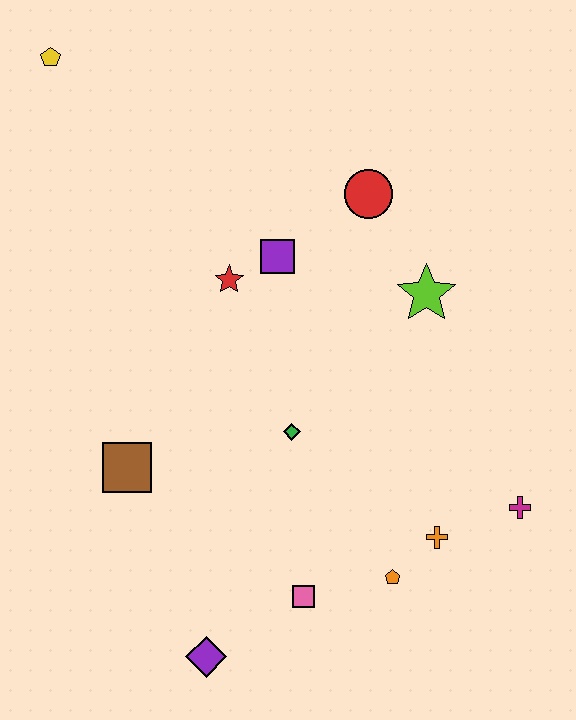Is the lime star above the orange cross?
Yes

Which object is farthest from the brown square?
The yellow pentagon is farthest from the brown square.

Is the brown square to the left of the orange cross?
Yes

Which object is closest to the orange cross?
The orange pentagon is closest to the orange cross.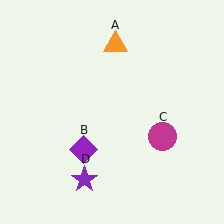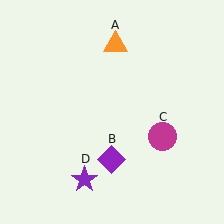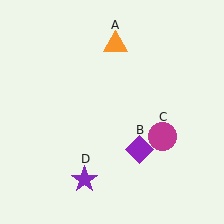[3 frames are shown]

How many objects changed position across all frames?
1 object changed position: purple diamond (object B).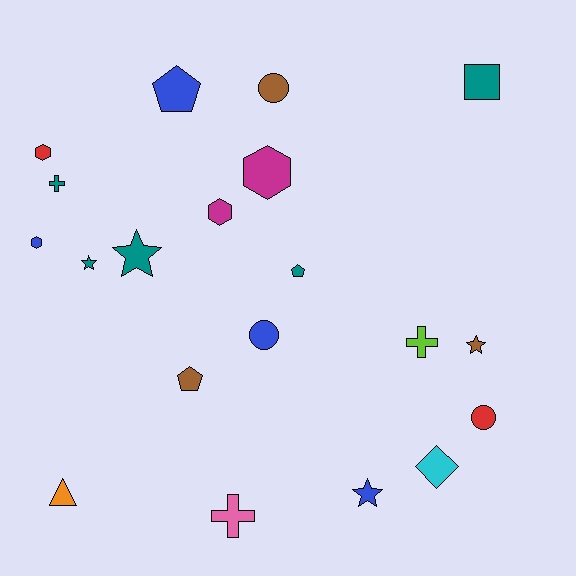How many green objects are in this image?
There are no green objects.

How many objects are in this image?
There are 20 objects.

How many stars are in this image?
There are 4 stars.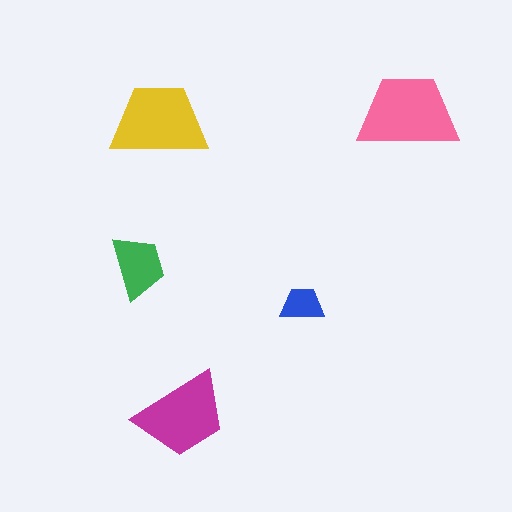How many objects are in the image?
There are 5 objects in the image.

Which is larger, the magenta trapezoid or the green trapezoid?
The magenta one.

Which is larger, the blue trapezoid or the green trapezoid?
The green one.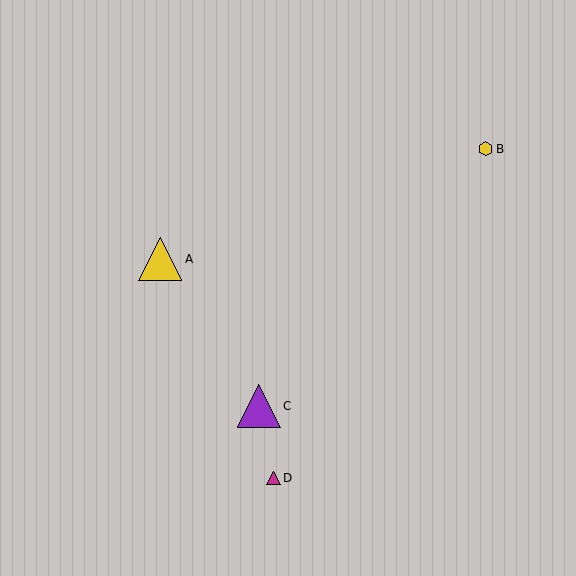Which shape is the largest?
The yellow triangle (labeled A) is the largest.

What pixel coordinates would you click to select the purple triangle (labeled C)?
Click at (259, 406) to select the purple triangle C.